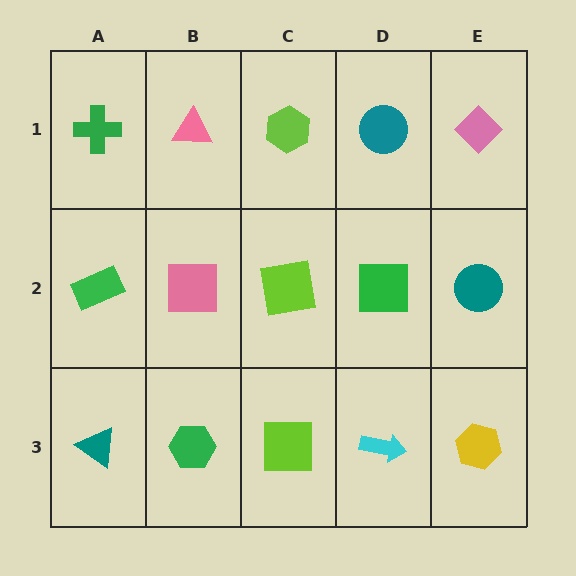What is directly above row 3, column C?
A lime square.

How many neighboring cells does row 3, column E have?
2.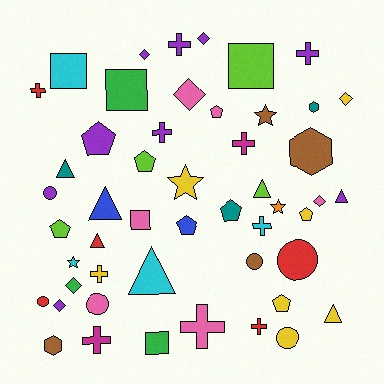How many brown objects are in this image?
There are 4 brown objects.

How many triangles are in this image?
There are 7 triangles.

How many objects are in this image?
There are 50 objects.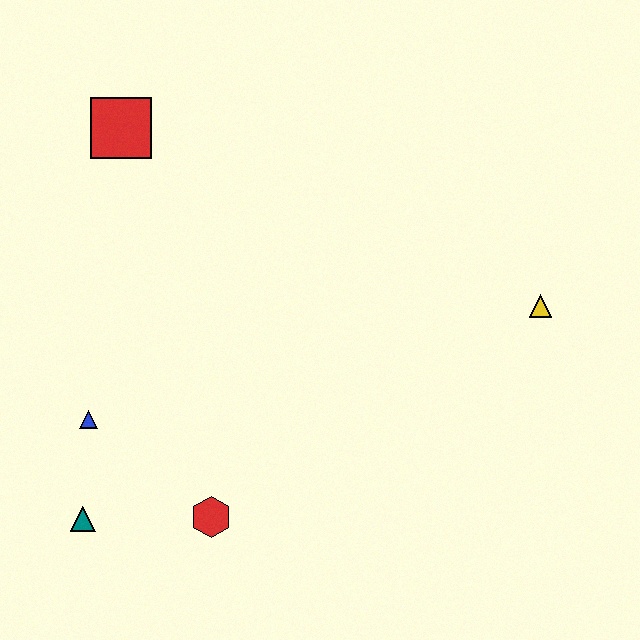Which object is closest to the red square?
The blue triangle is closest to the red square.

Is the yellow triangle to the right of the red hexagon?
Yes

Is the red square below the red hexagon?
No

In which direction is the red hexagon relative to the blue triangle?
The red hexagon is to the right of the blue triangle.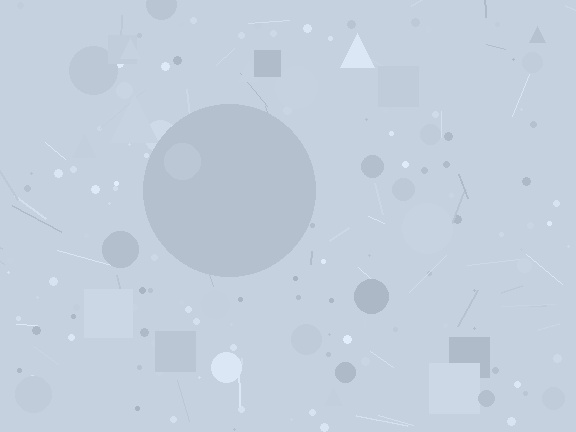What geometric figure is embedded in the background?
A circle is embedded in the background.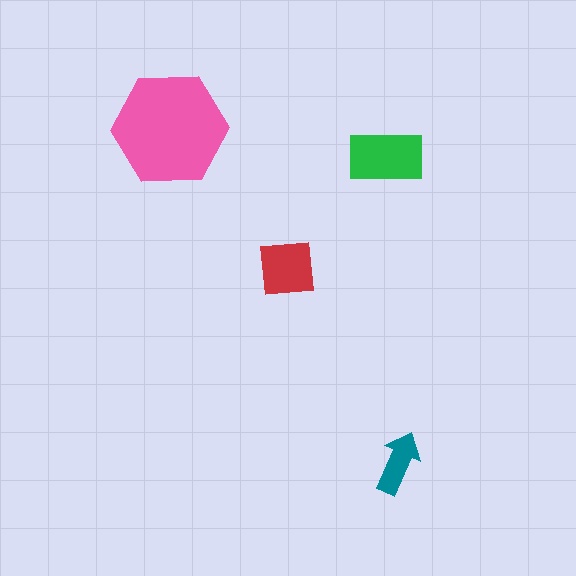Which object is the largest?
The pink hexagon.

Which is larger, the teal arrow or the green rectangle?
The green rectangle.